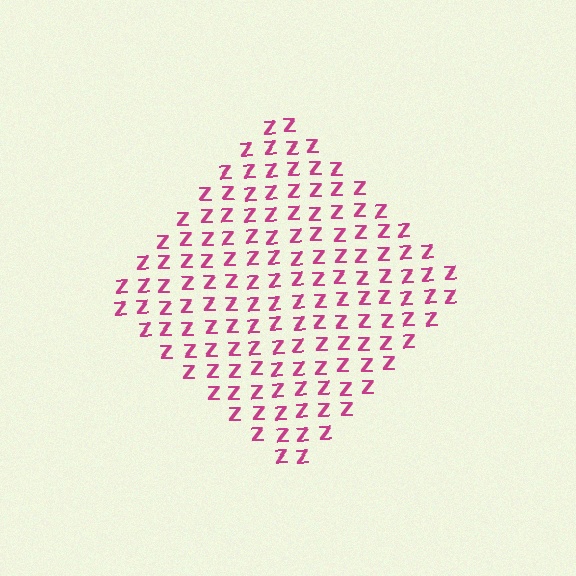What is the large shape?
The large shape is a diamond.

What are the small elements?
The small elements are letter Z's.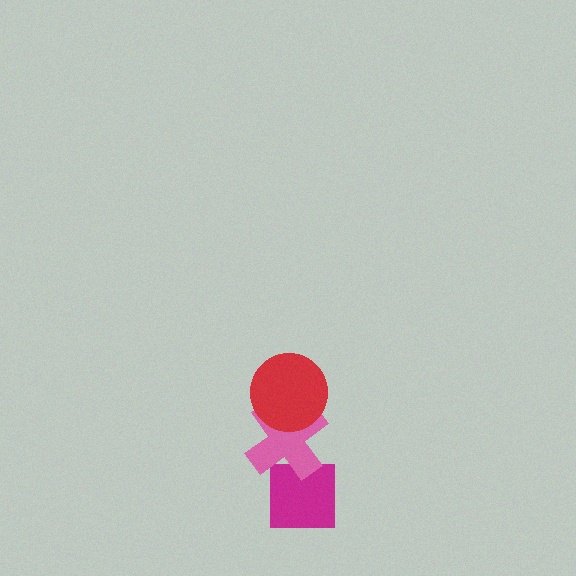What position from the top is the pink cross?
The pink cross is 2nd from the top.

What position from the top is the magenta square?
The magenta square is 3rd from the top.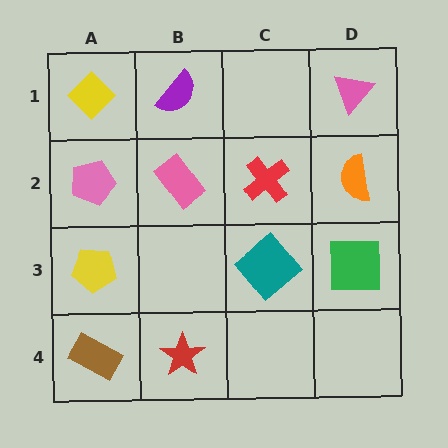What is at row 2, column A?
A pink pentagon.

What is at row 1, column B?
A purple semicircle.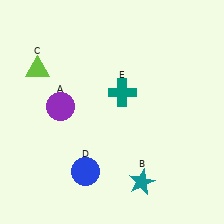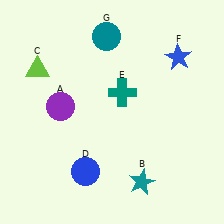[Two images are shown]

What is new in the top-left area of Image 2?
A teal circle (G) was added in the top-left area of Image 2.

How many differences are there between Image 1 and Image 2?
There are 2 differences between the two images.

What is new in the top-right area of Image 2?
A blue star (F) was added in the top-right area of Image 2.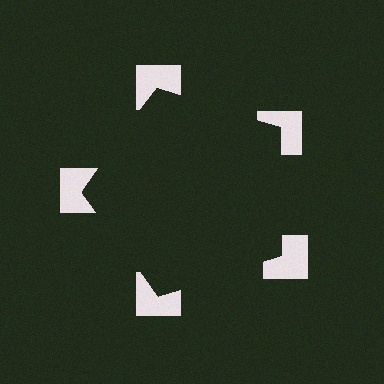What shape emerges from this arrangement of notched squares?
An illusory pentagon — its edges are inferred from the aligned wedge cuts in the notched squares, not physically drawn.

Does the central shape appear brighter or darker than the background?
It typically appears slightly darker than the background, even though no actual brightness change is drawn.